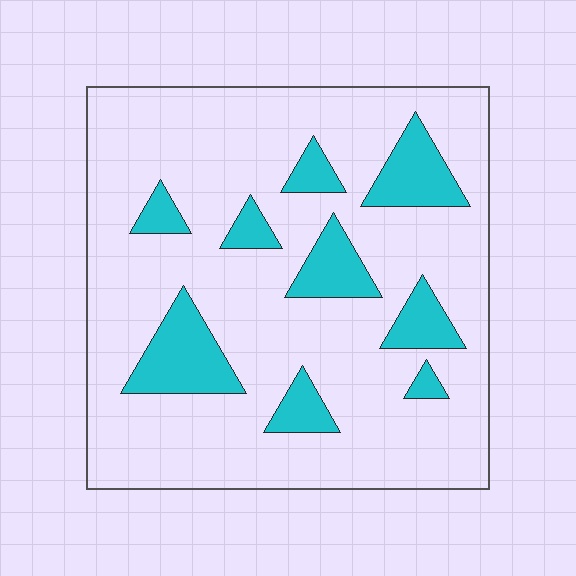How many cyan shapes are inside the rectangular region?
9.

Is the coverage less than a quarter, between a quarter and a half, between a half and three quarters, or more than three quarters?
Less than a quarter.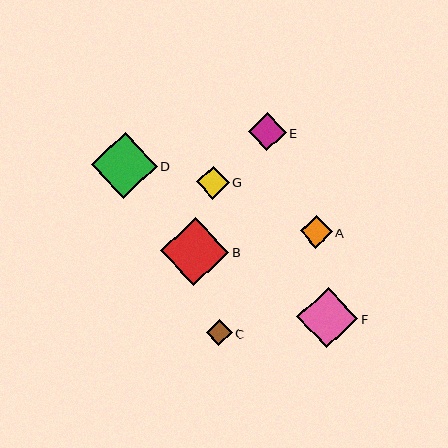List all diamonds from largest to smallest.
From largest to smallest: B, D, F, E, G, A, C.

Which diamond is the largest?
Diamond B is the largest with a size of approximately 68 pixels.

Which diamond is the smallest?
Diamond C is the smallest with a size of approximately 26 pixels.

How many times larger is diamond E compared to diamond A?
Diamond E is approximately 1.2 times the size of diamond A.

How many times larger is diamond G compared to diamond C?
Diamond G is approximately 1.3 times the size of diamond C.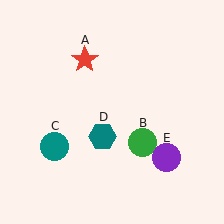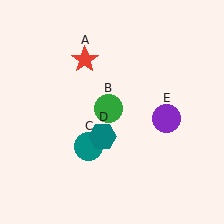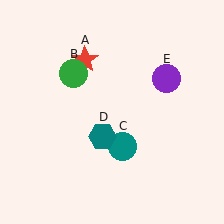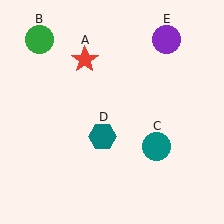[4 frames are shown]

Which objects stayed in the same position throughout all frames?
Red star (object A) and teal hexagon (object D) remained stationary.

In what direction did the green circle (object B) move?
The green circle (object B) moved up and to the left.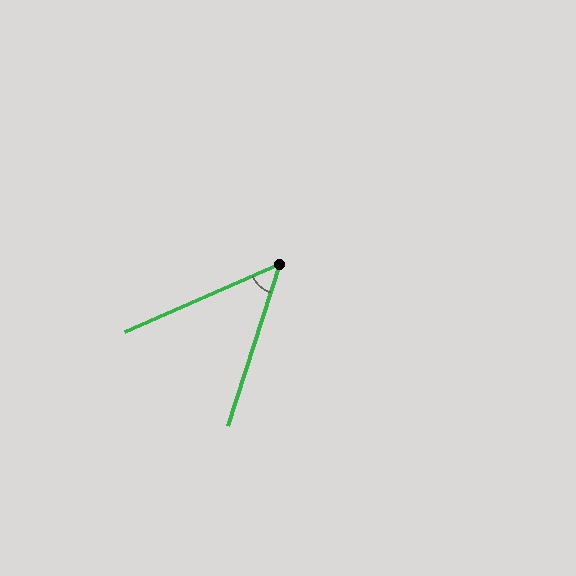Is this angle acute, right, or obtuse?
It is acute.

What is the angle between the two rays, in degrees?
Approximately 48 degrees.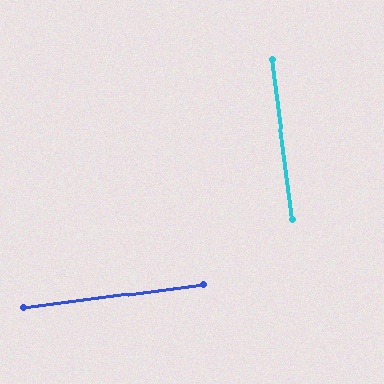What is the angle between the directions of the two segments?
Approximately 90 degrees.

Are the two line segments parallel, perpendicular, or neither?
Perpendicular — they meet at approximately 90°.